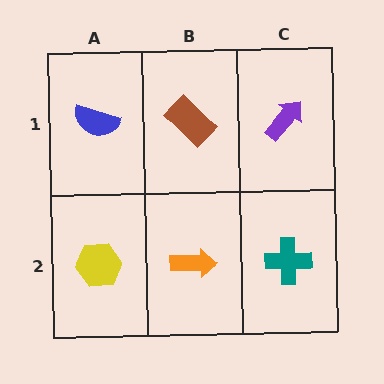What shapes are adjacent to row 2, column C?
A purple arrow (row 1, column C), an orange arrow (row 2, column B).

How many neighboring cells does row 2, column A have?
2.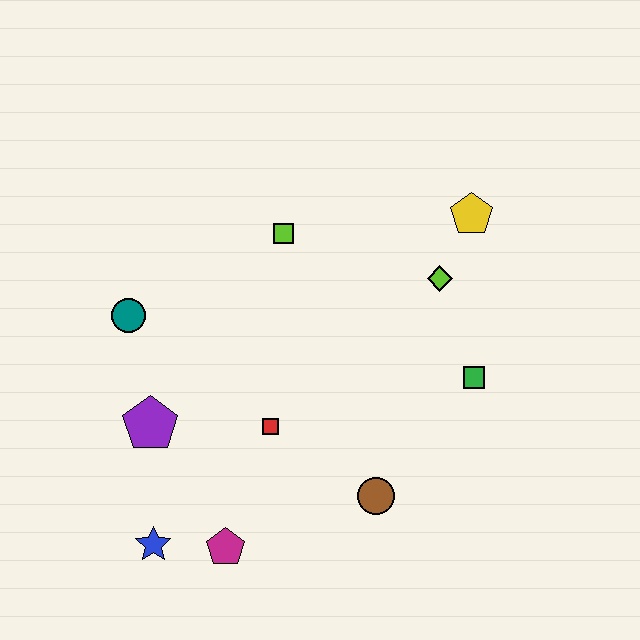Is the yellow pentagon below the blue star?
No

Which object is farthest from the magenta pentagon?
The yellow pentagon is farthest from the magenta pentagon.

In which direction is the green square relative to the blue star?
The green square is to the right of the blue star.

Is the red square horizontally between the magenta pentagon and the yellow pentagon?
Yes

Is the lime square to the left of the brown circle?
Yes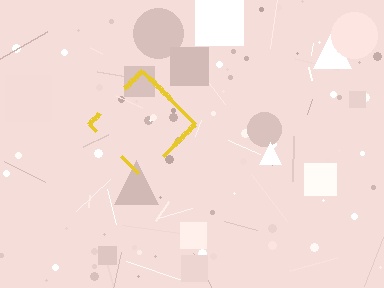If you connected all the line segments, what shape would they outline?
They would outline a diamond.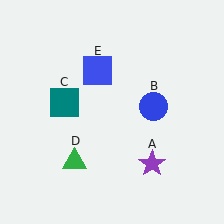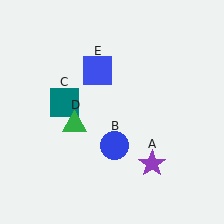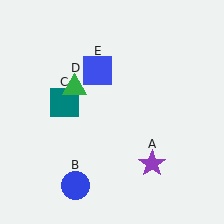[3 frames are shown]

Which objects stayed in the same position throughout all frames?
Purple star (object A) and teal square (object C) and blue square (object E) remained stationary.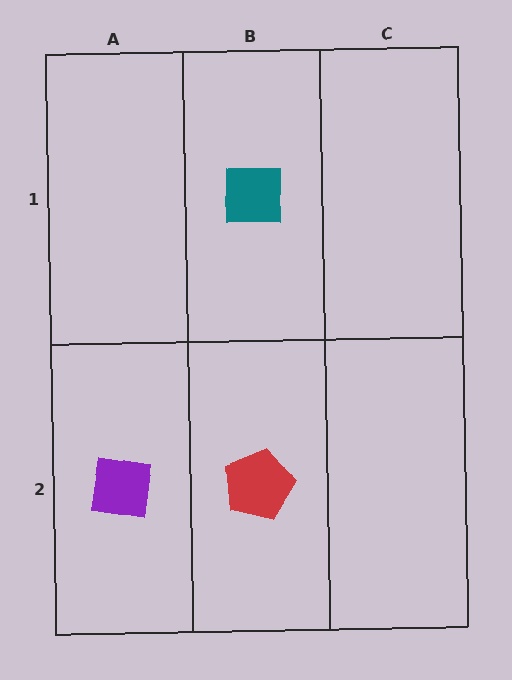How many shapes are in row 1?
1 shape.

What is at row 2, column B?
A red pentagon.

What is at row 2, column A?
A purple square.